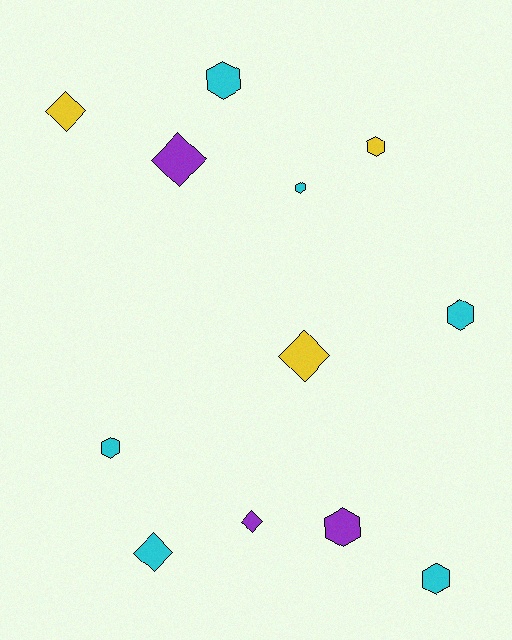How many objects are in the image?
There are 12 objects.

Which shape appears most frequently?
Hexagon, with 7 objects.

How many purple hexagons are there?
There is 1 purple hexagon.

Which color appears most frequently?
Cyan, with 6 objects.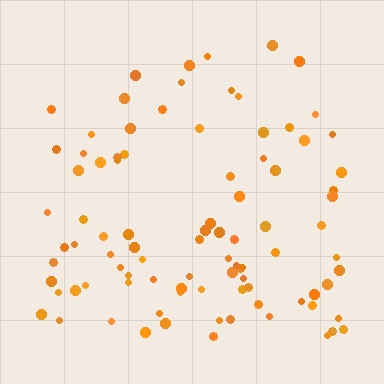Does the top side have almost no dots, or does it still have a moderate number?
Still a moderate number, just noticeably fewer than the bottom.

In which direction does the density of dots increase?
From top to bottom, with the bottom side densest.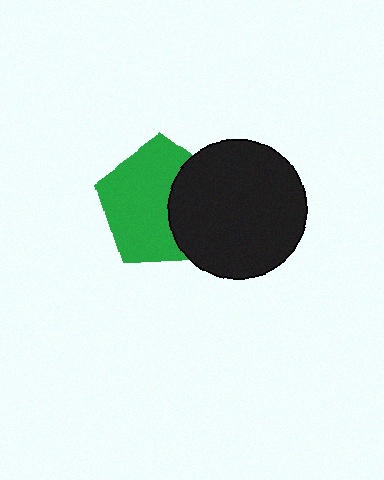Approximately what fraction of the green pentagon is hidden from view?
Roughly 36% of the green pentagon is hidden behind the black circle.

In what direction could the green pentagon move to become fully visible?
The green pentagon could move left. That would shift it out from behind the black circle entirely.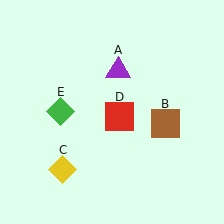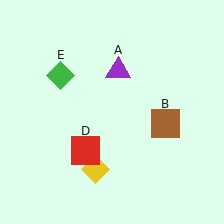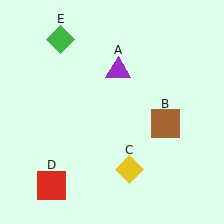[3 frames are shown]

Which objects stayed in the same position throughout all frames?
Purple triangle (object A) and brown square (object B) remained stationary.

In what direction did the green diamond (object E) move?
The green diamond (object E) moved up.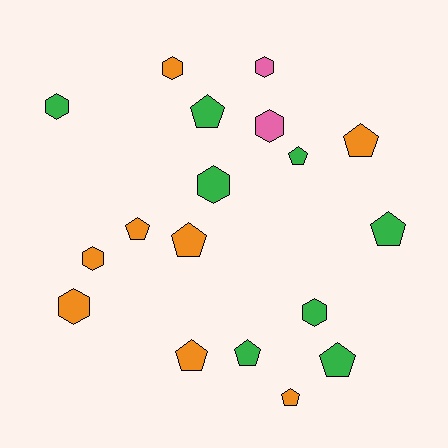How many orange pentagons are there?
There are 5 orange pentagons.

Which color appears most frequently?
Green, with 8 objects.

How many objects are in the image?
There are 18 objects.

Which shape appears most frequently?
Pentagon, with 10 objects.